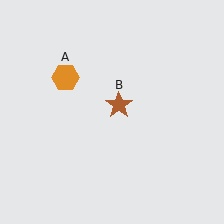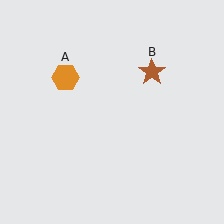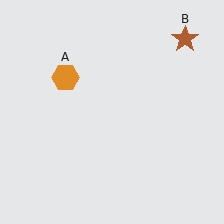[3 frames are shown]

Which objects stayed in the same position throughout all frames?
Orange hexagon (object A) remained stationary.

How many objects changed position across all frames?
1 object changed position: brown star (object B).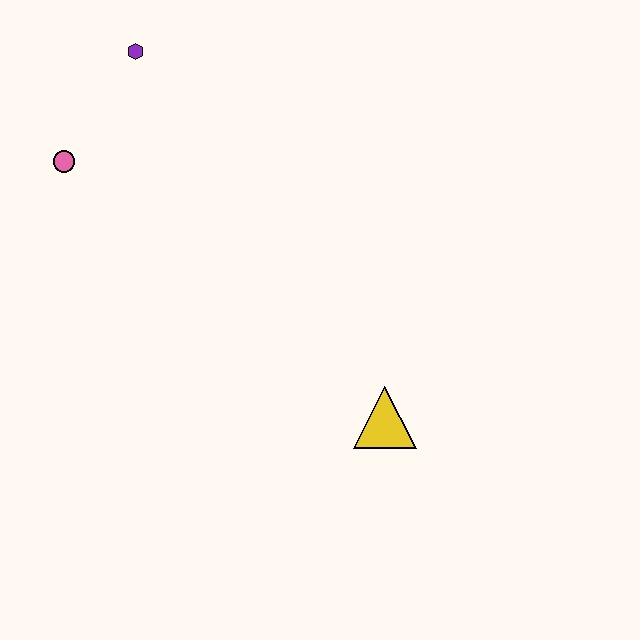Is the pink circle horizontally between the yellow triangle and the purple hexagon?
No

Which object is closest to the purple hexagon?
The pink circle is closest to the purple hexagon.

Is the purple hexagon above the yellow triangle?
Yes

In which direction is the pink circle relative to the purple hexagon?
The pink circle is below the purple hexagon.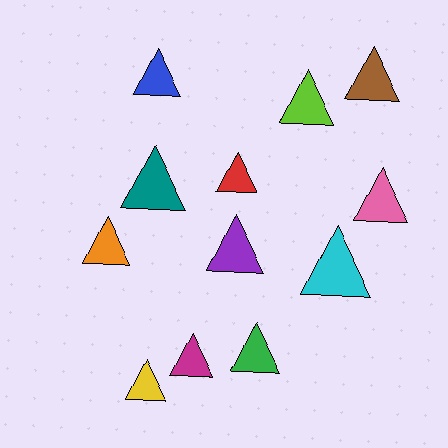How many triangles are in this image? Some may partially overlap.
There are 12 triangles.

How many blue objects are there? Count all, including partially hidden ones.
There is 1 blue object.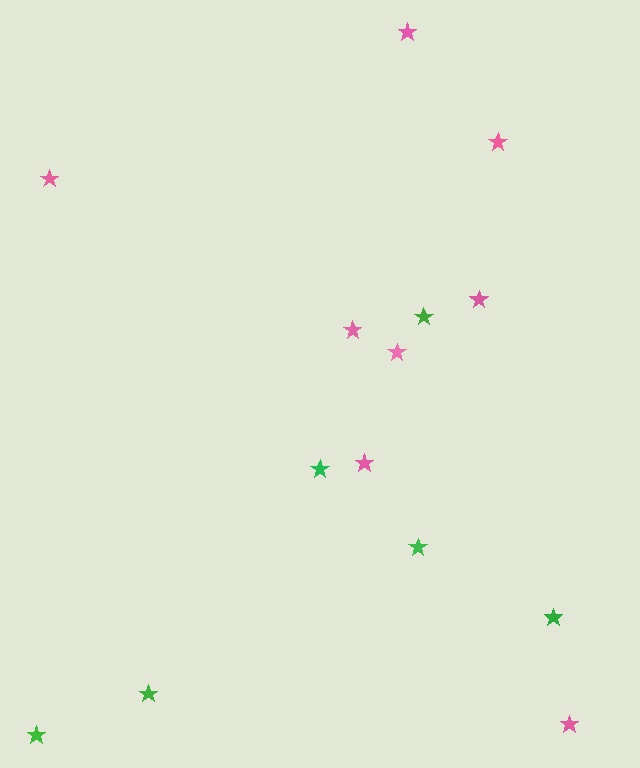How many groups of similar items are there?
There are 2 groups: one group of green stars (6) and one group of pink stars (8).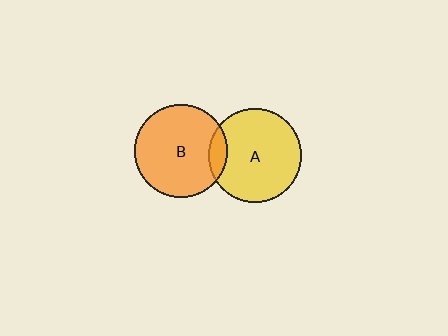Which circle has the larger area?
Circle A (yellow).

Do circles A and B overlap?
Yes.